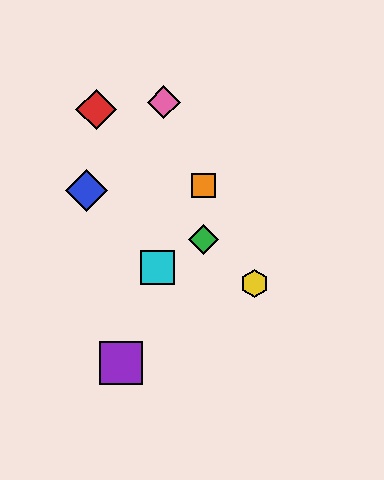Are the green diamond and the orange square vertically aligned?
Yes, both are at x≈204.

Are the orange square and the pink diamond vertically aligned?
No, the orange square is at x≈204 and the pink diamond is at x≈164.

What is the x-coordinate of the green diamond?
The green diamond is at x≈204.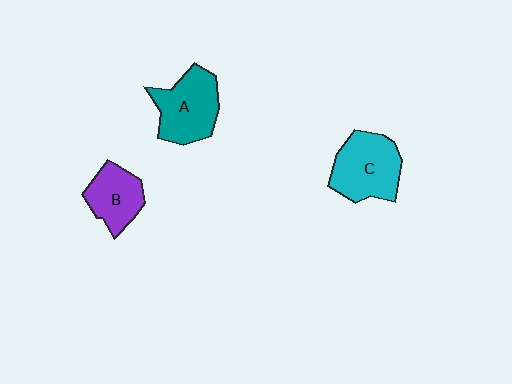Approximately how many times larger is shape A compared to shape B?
Approximately 1.3 times.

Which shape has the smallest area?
Shape B (purple).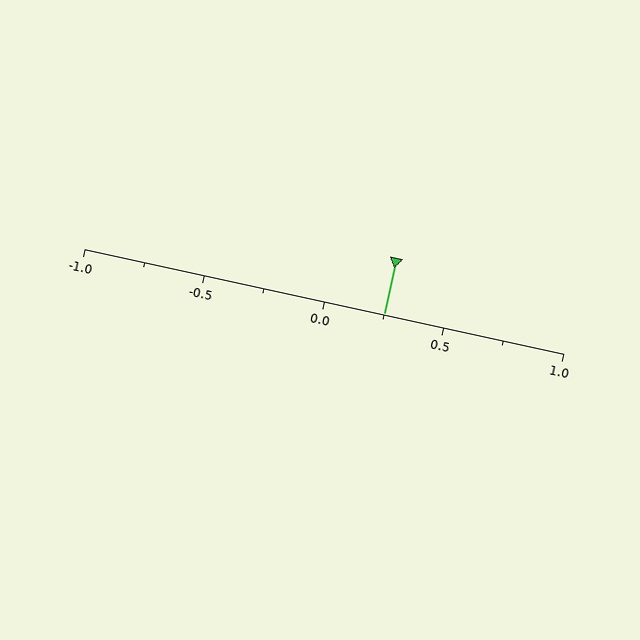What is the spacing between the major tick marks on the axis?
The major ticks are spaced 0.5 apart.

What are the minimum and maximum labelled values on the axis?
The axis runs from -1.0 to 1.0.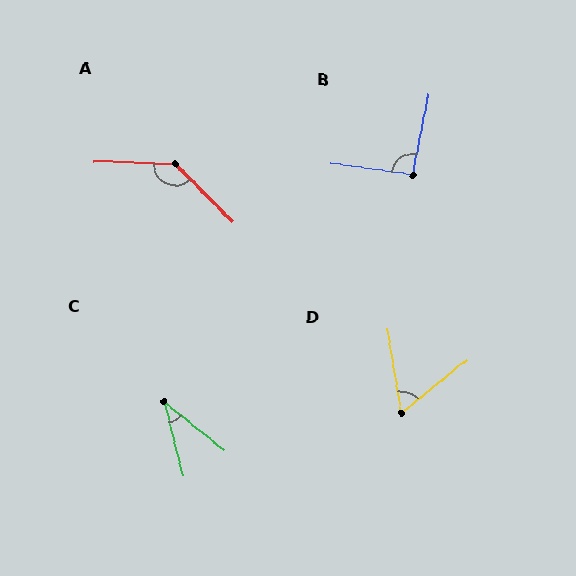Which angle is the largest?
A, at approximately 136 degrees.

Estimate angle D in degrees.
Approximately 60 degrees.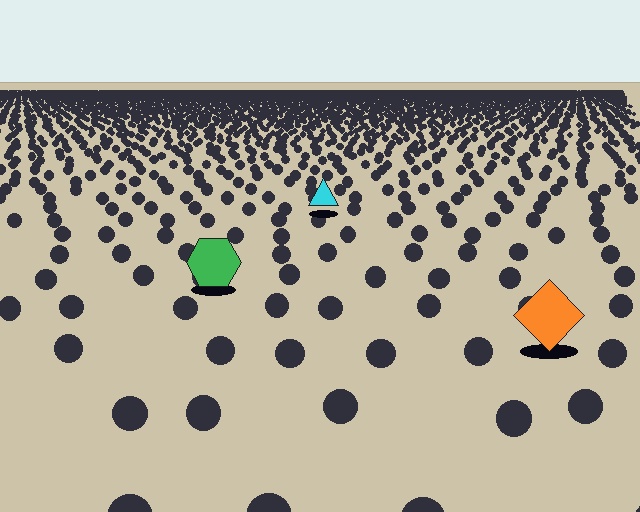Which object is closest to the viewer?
The orange diamond is closest. The texture marks near it are larger and more spread out.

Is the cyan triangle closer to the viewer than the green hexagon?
No. The green hexagon is closer — you can tell from the texture gradient: the ground texture is coarser near it.